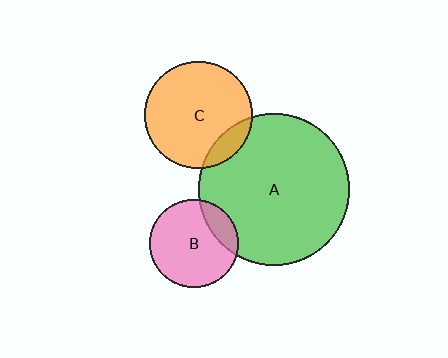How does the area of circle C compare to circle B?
Approximately 1.5 times.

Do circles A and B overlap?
Yes.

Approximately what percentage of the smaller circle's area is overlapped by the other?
Approximately 20%.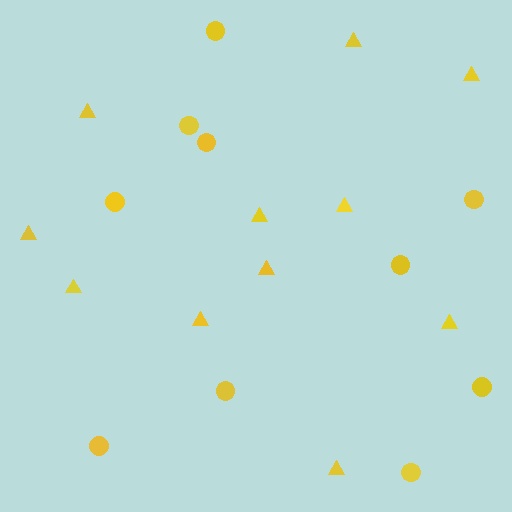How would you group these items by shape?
There are 2 groups: one group of circles (10) and one group of triangles (11).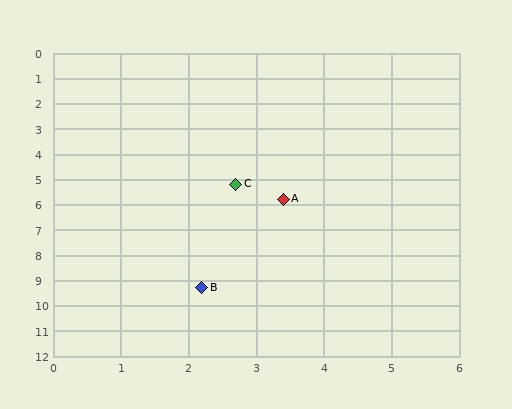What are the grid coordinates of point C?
Point C is at approximately (2.7, 5.2).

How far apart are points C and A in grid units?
Points C and A are about 0.9 grid units apart.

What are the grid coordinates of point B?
Point B is at approximately (2.2, 9.3).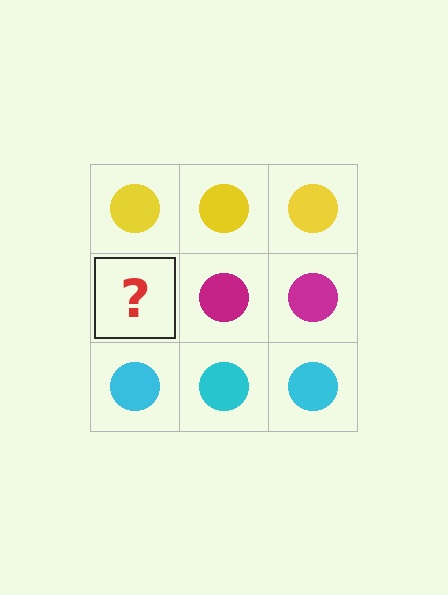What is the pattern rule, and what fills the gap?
The rule is that each row has a consistent color. The gap should be filled with a magenta circle.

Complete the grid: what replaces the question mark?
The question mark should be replaced with a magenta circle.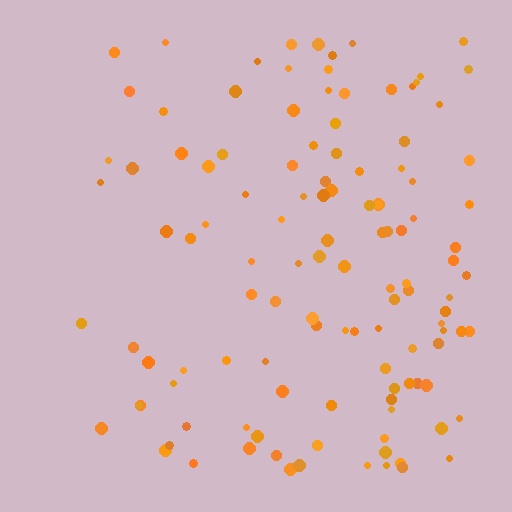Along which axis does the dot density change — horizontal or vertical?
Horizontal.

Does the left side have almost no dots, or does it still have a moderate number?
Still a moderate number, just noticeably fewer than the right.